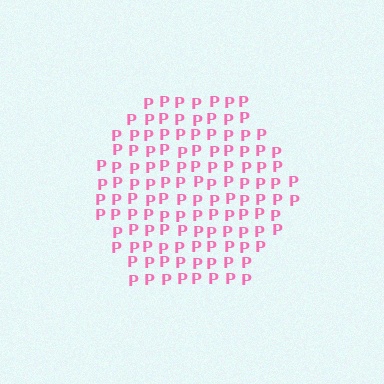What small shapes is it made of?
It is made of small letter P's.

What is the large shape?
The large shape is a hexagon.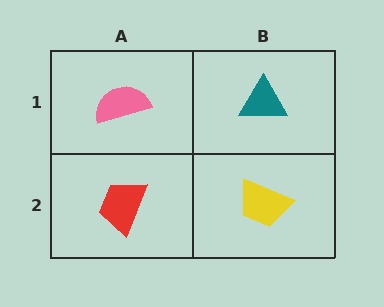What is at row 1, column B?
A teal triangle.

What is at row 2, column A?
A red trapezoid.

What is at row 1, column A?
A pink semicircle.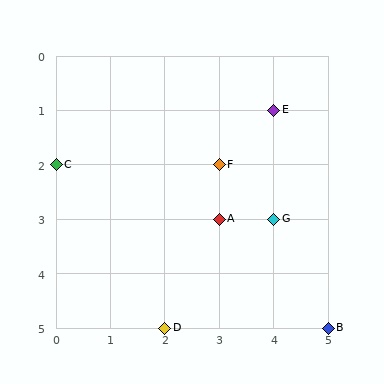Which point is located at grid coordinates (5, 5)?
Point B is at (5, 5).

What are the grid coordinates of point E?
Point E is at grid coordinates (4, 1).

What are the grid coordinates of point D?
Point D is at grid coordinates (2, 5).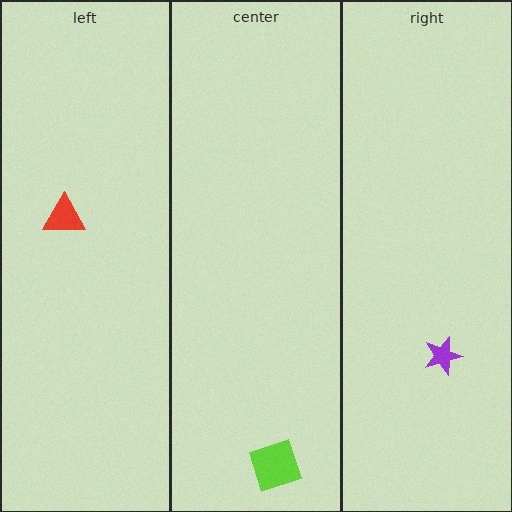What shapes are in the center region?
The lime diamond.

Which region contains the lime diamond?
The center region.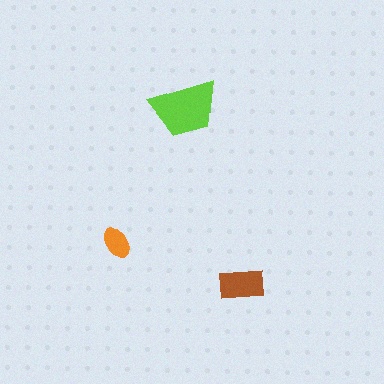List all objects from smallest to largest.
The orange ellipse, the brown rectangle, the lime trapezoid.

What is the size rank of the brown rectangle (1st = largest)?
2nd.